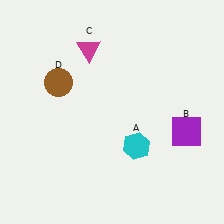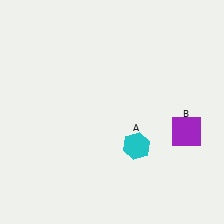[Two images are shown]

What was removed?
The magenta triangle (C), the brown circle (D) were removed in Image 2.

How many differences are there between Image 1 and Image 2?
There are 2 differences between the two images.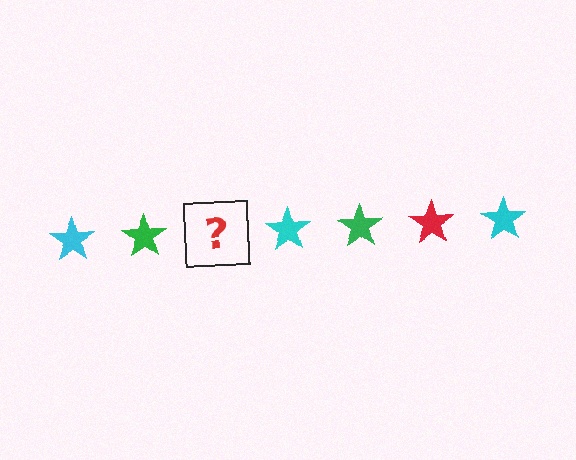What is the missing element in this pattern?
The missing element is a red star.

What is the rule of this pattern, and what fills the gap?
The rule is that the pattern cycles through cyan, green, red stars. The gap should be filled with a red star.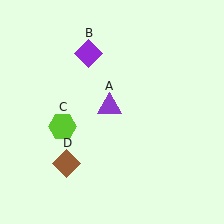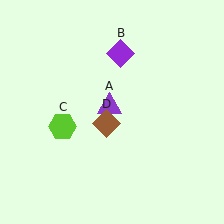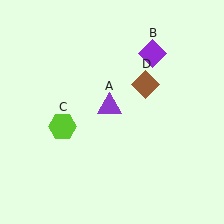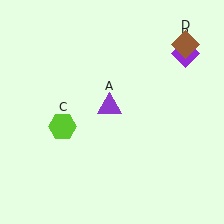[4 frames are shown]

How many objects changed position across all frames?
2 objects changed position: purple diamond (object B), brown diamond (object D).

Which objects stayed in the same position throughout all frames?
Purple triangle (object A) and lime hexagon (object C) remained stationary.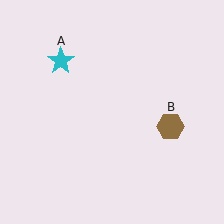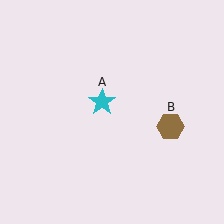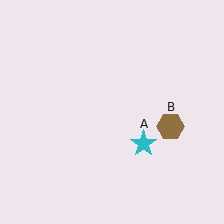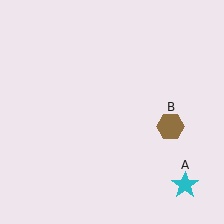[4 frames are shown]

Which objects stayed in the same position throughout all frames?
Brown hexagon (object B) remained stationary.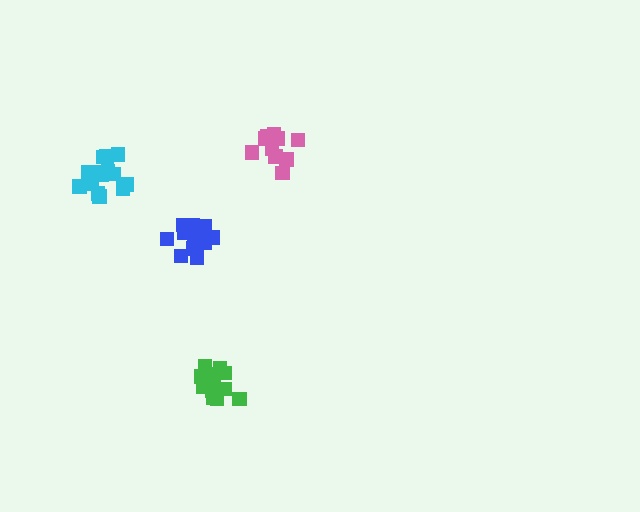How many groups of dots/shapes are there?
There are 4 groups.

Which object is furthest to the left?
The cyan cluster is leftmost.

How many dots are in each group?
Group 1: 10 dots, Group 2: 14 dots, Group 3: 13 dots, Group 4: 12 dots (49 total).